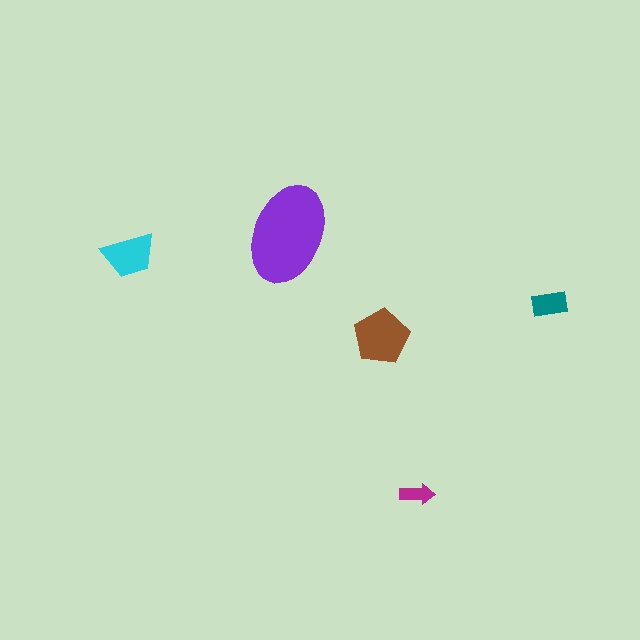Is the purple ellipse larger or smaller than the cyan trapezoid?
Larger.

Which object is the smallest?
The magenta arrow.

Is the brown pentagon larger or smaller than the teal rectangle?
Larger.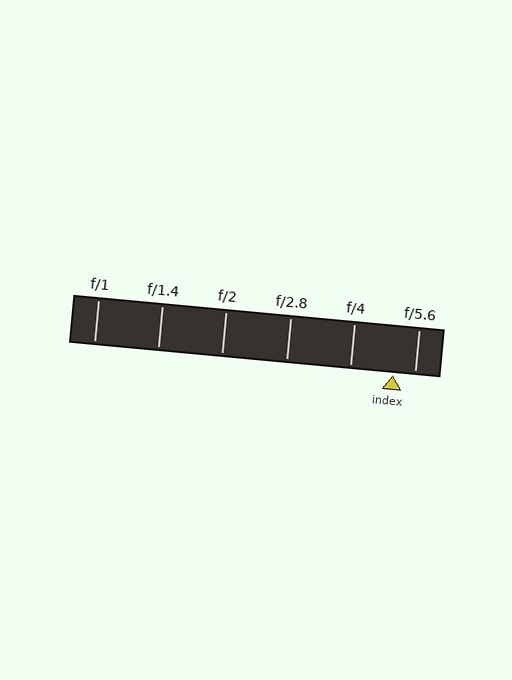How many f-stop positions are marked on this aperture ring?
There are 6 f-stop positions marked.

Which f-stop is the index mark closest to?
The index mark is closest to f/5.6.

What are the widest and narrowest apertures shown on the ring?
The widest aperture shown is f/1 and the narrowest is f/5.6.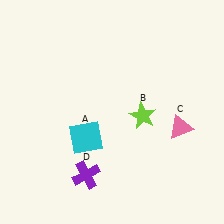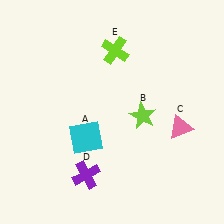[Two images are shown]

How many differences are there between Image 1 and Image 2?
There is 1 difference between the two images.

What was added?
A lime cross (E) was added in Image 2.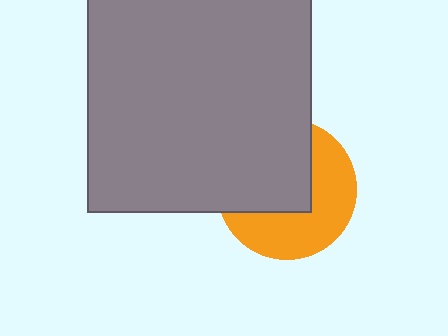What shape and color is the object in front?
The object in front is a gray square.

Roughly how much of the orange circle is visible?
About half of it is visible (roughly 50%).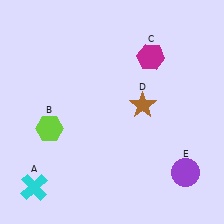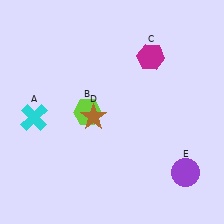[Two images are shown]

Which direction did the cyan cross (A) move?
The cyan cross (A) moved up.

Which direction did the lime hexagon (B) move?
The lime hexagon (B) moved right.